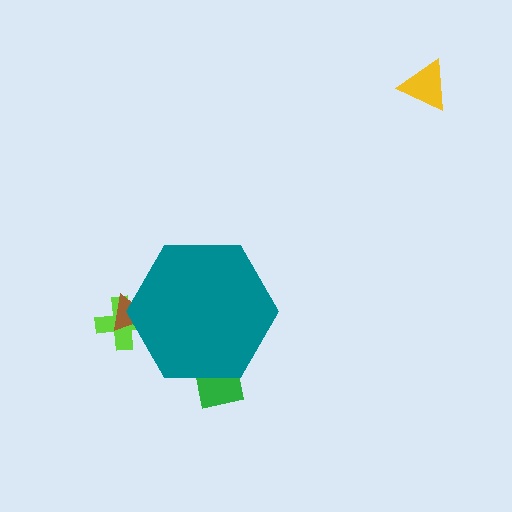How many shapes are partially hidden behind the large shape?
3 shapes are partially hidden.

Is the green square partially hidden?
Yes, the green square is partially hidden behind the teal hexagon.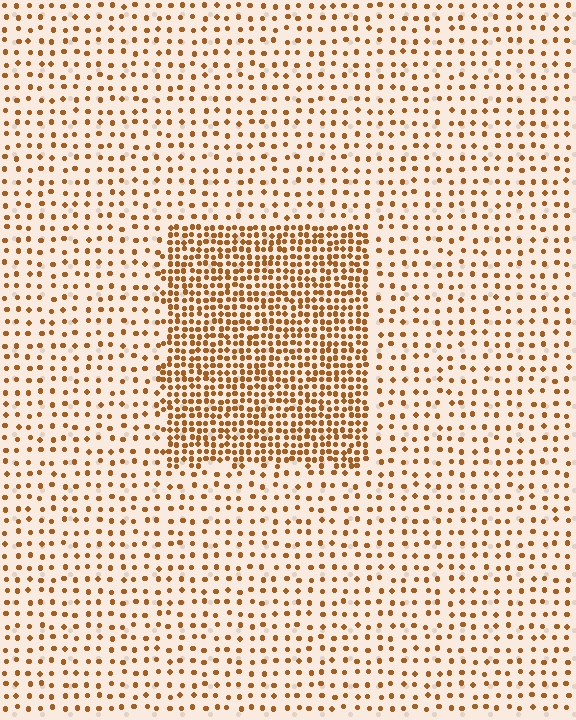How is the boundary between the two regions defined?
The boundary is defined by a change in element density (approximately 2.6x ratio). All elements are the same color, size, and shape.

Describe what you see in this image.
The image contains small brown elements arranged at two different densities. A rectangle-shaped region is visible where the elements are more densely packed than the surrounding area.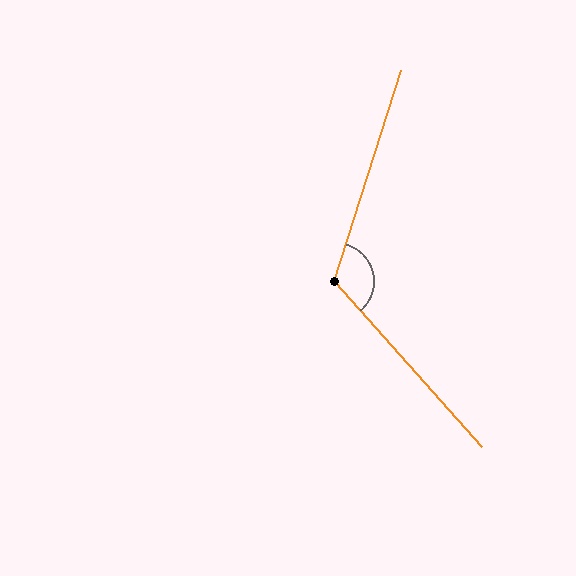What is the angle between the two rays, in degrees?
Approximately 121 degrees.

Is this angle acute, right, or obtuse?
It is obtuse.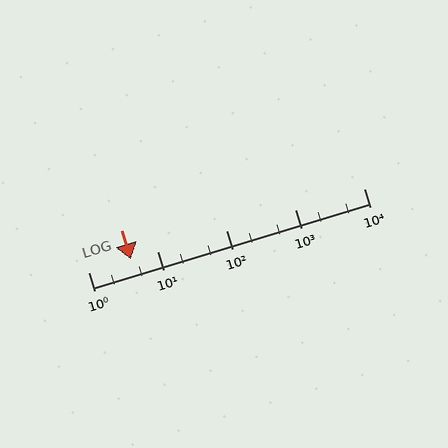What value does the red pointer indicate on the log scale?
The pointer indicates approximately 4.2.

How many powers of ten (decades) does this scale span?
The scale spans 4 decades, from 1 to 10000.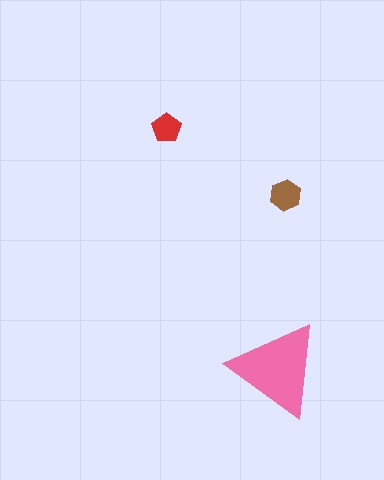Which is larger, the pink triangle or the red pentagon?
The pink triangle.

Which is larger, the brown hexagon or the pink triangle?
The pink triangle.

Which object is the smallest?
The red pentagon.